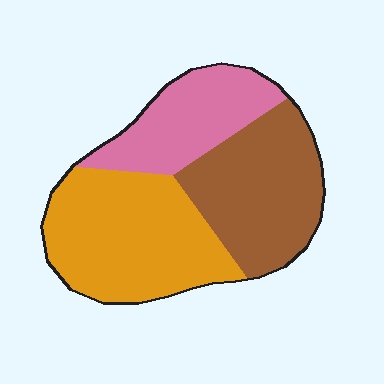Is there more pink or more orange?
Orange.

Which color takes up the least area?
Pink, at roughly 25%.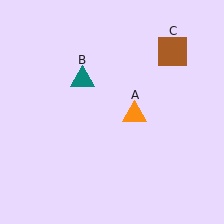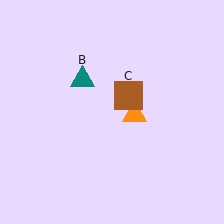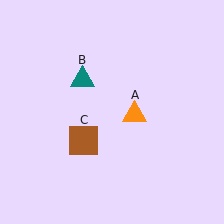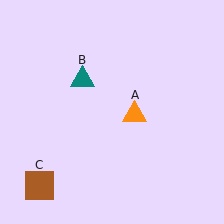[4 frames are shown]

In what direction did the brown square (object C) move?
The brown square (object C) moved down and to the left.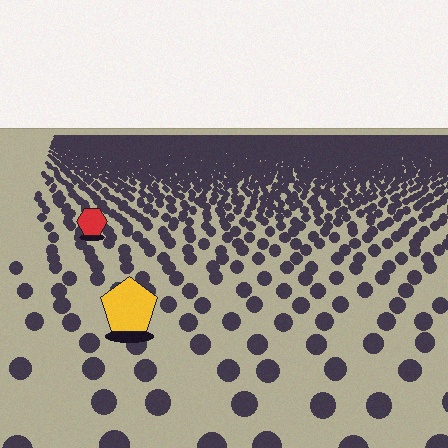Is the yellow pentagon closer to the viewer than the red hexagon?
Yes. The yellow pentagon is closer — you can tell from the texture gradient: the ground texture is coarser near it.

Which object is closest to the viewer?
The yellow pentagon is closest. The texture marks near it are larger and more spread out.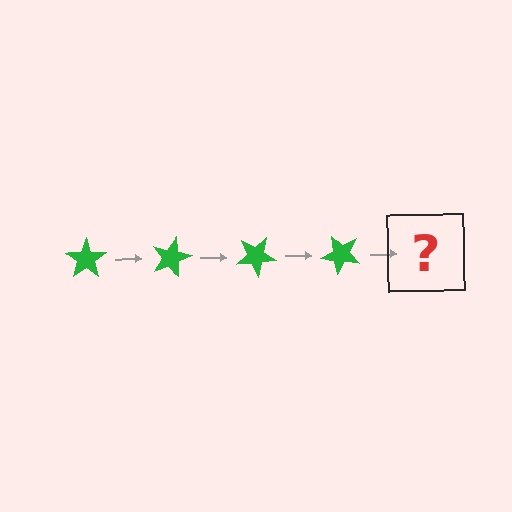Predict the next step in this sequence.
The next step is a green star rotated 60 degrees.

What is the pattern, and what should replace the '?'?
The pattern is that the star rotates 15 degrees each step. The '?' should be a green star rotated 60 degrees.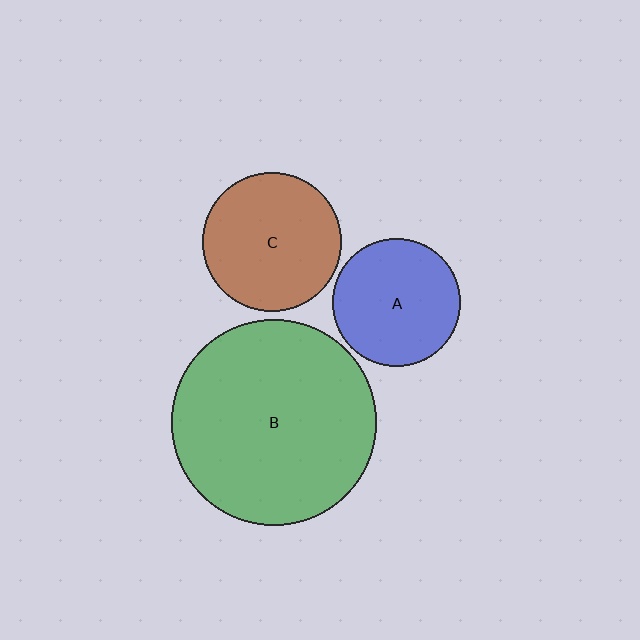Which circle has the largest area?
Circle B (green).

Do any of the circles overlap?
No, none of the circles overlap.